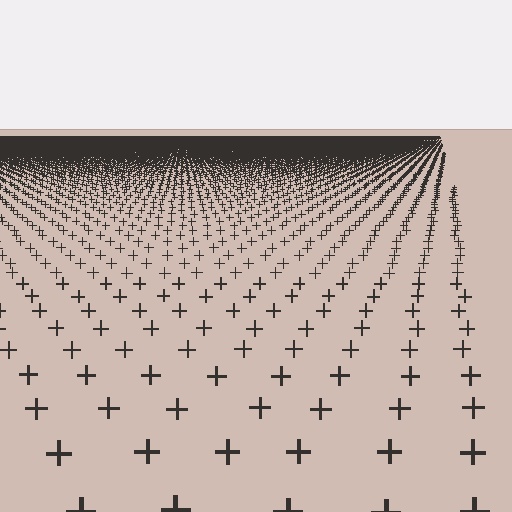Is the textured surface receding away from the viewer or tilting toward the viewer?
The surface is receding away from the viewer. Texture elements get smaller and denser toward the top.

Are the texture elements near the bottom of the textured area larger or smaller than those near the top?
Larger. Near the bottom, elements are closer to the viewer and appear at a bigger on-screen size.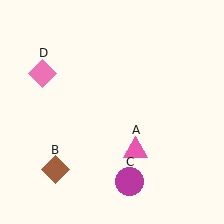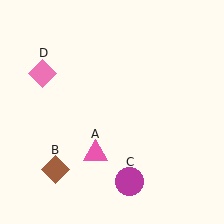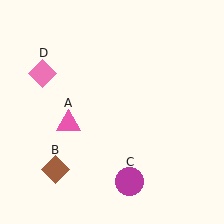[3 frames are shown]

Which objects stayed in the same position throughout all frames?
Brown diamond (object B) and magenta circle (object C) and pink diamond (object D) remained stationary.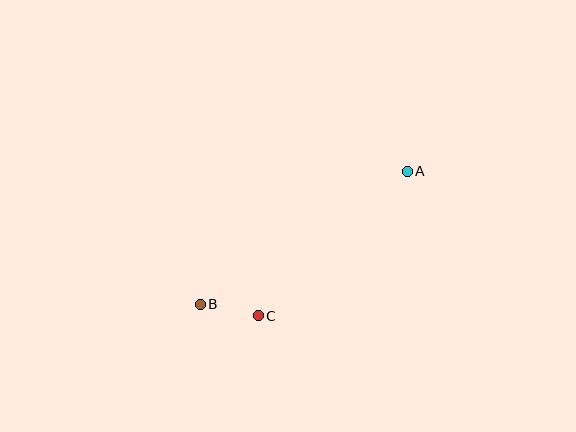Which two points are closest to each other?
Points B and C are closest to each other.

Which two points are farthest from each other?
Points A and B are farthest from each other.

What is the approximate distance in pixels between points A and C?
The distance between A and C is approximately 207 pixels.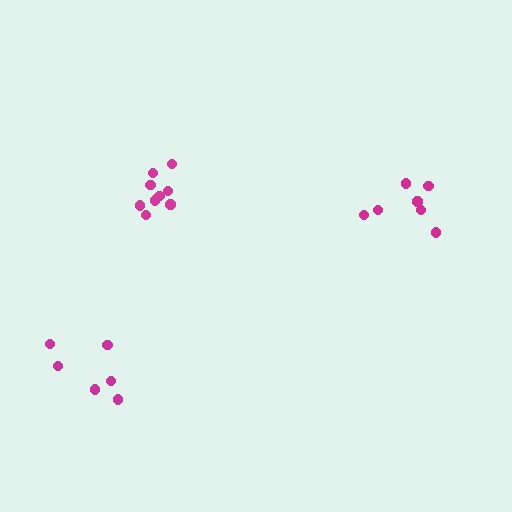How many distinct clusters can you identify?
There are 3 distinct clusters.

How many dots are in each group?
Group 1: 7 dots, Group 2: 9 dots, Group 3: 6 dots (22 total).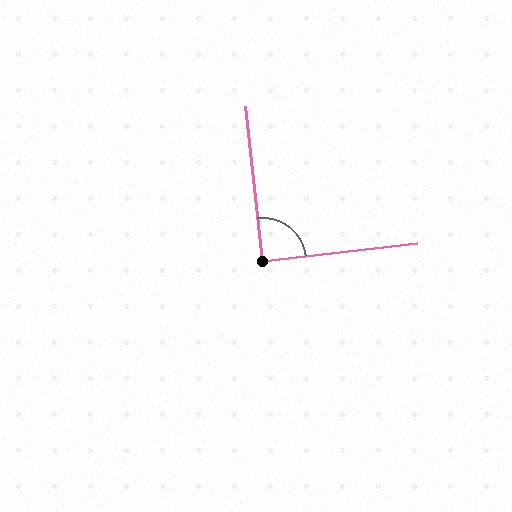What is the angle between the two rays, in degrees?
Approximately 90 degrees.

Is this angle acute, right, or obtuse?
It is approximately a right angle.